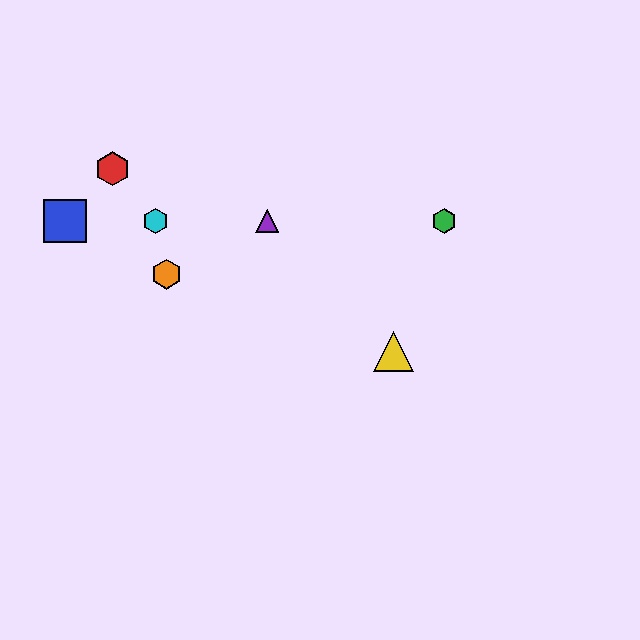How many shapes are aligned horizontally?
4 shapes (the blue square, the green hexagon, the purple triangle, the cyan hexagon) are aligned horizontally.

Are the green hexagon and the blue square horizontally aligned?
Yes, both are at y≈221.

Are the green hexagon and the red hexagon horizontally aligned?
No, the green hexagon is at y≈221 and the red hexagon is at y≈169.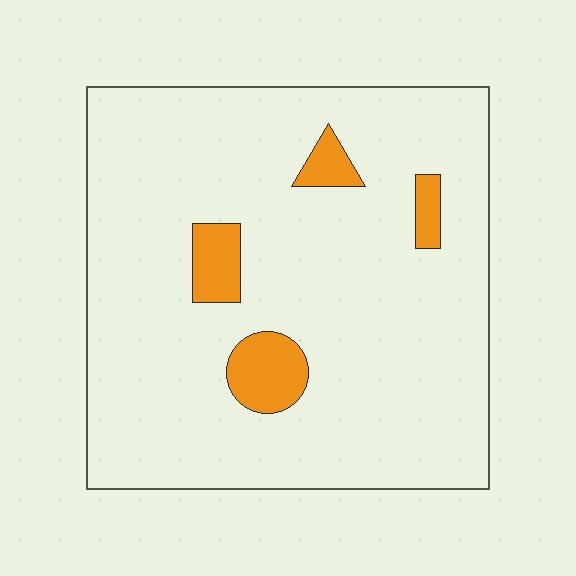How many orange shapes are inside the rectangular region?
4.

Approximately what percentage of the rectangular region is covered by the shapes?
Approximately 10%.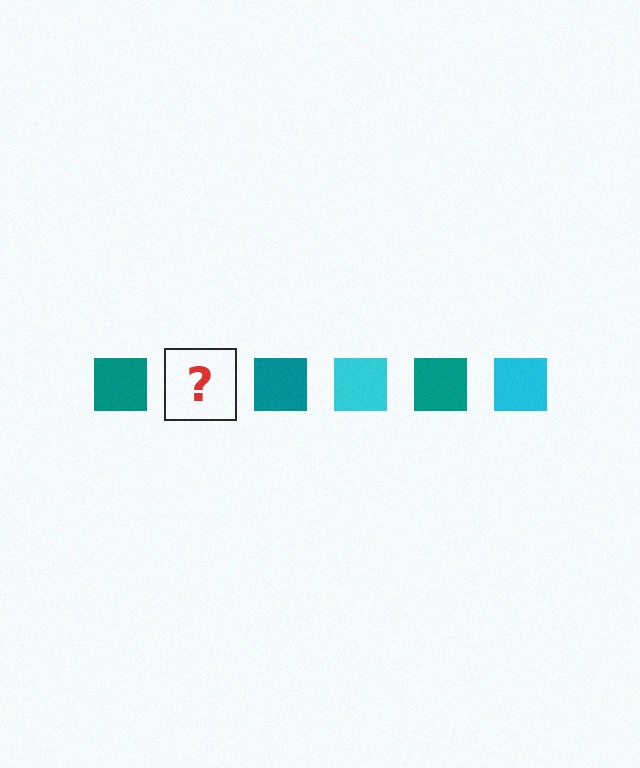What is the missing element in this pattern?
The missing element is a cyan square.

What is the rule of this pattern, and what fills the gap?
The rule is that the pattern cycles through teal, cyan squares. The gap should be filled with a cyan square.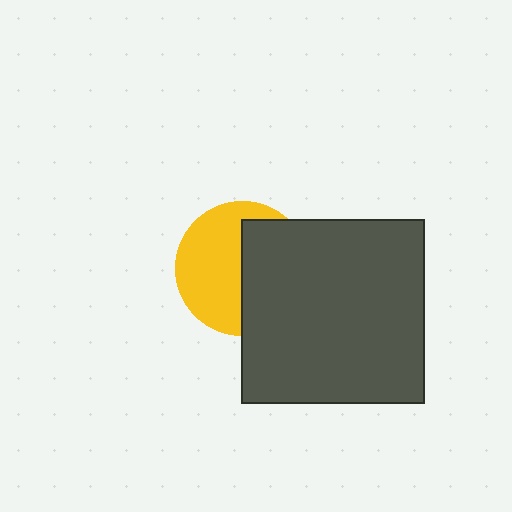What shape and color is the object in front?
The object in front is a dark gray square.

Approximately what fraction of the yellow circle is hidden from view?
Roughly 47% of the yellow circle is hidden behind the dark gray square.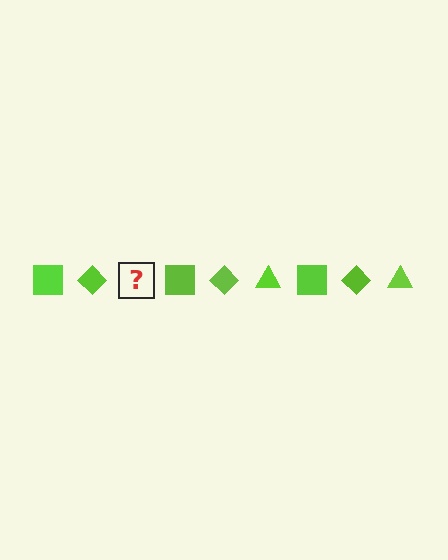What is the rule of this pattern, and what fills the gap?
The rule is that the pattern cycles through square, diamond, triangle shapes in lime. The gap should be filled with a lime triangle.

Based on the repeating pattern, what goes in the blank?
The blank should be a lime triangle.